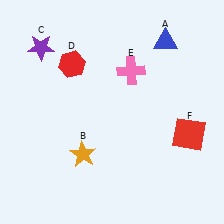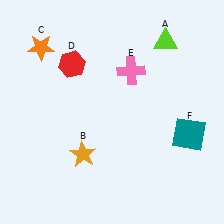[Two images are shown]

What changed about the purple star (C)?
In Image 1, C is purple. In Image 2, it changed to orange.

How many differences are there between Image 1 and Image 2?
There are 3 differences between the two images.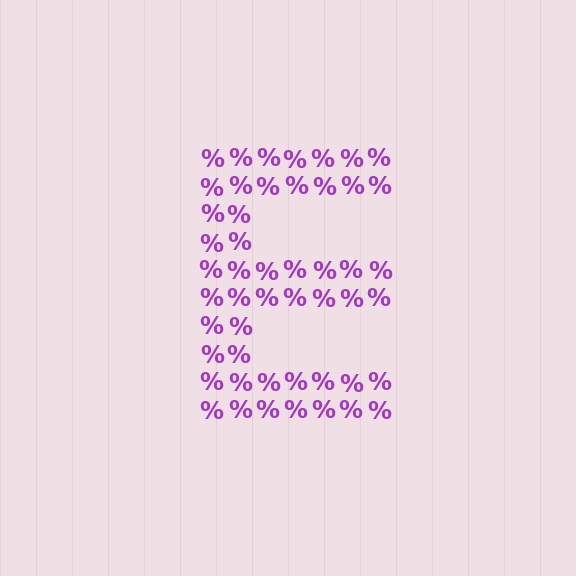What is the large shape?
The large shape is the letter E.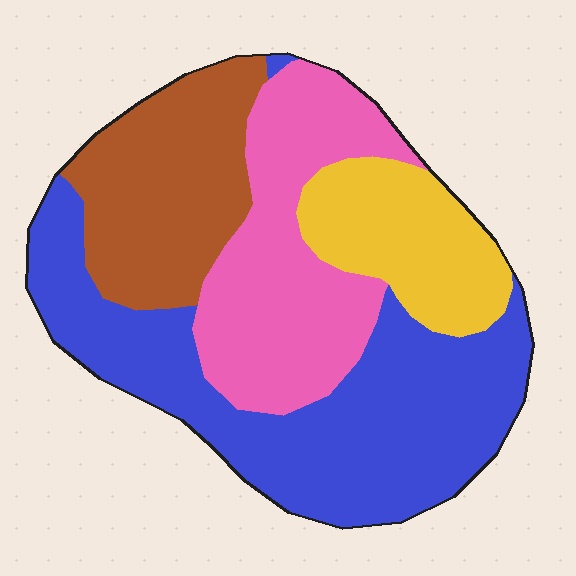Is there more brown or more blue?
Blue.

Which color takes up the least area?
Yellow, at roughly 15%.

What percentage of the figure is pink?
Pink covers 25% of the figure.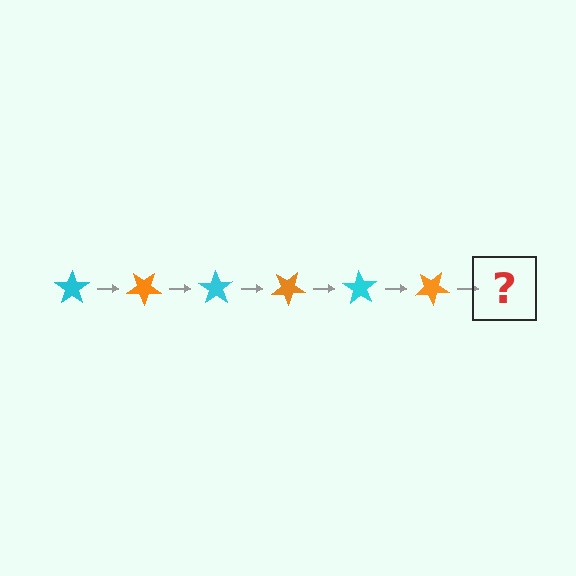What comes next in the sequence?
The next element should be a cyan star, rotated 210 degrees from the start.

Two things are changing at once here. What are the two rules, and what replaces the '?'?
The two rules are that it rotates 35 degrees each step and the color cycles through cyan and orange. The '?' should be a cyan star, rotated 210 degrees from the start.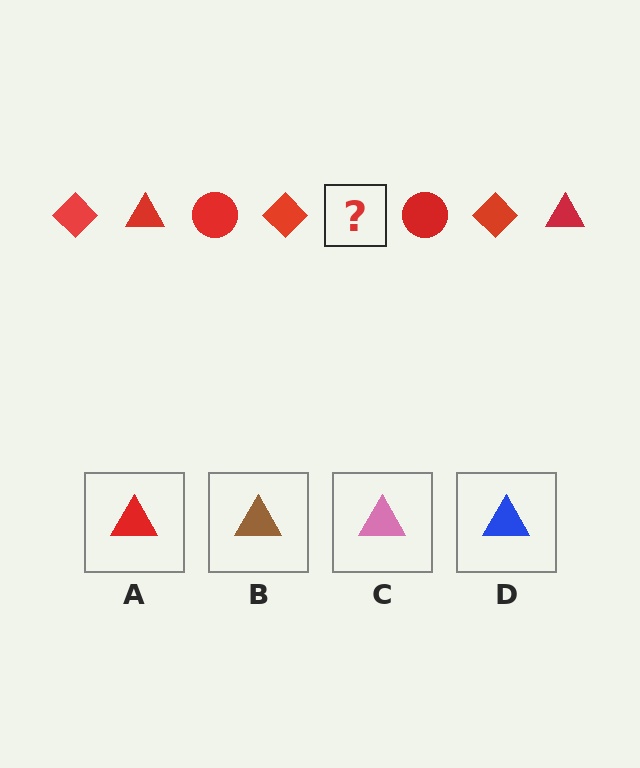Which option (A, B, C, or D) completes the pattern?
A.